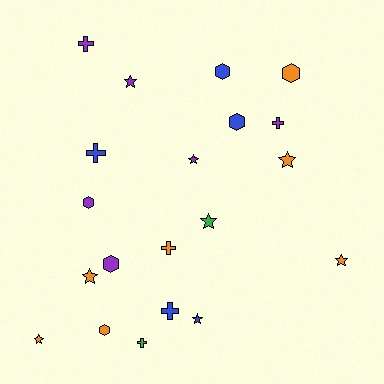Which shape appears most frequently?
Star, with 8 objects.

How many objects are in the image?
There are 20 objects.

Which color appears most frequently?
Orange, with 7 objects.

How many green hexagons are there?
There are no green hexagons.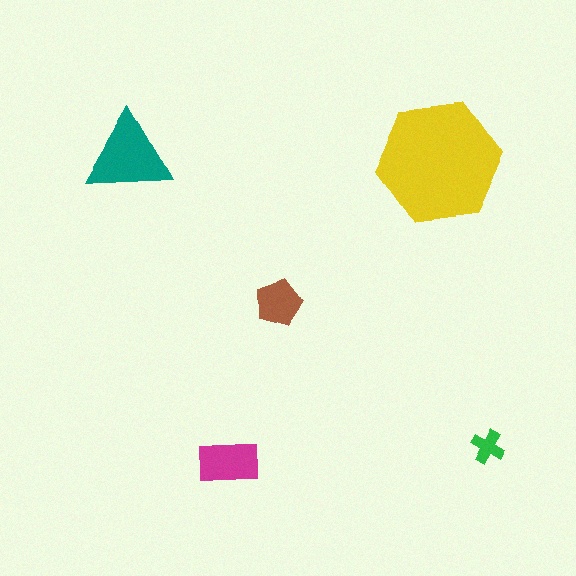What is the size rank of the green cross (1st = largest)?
5th.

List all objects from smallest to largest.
The green cross, the brown pentagon, the magenta rectangle, the teal triangle, the yellow hexagon.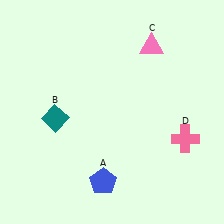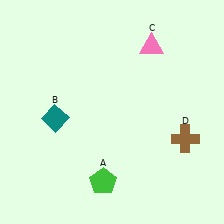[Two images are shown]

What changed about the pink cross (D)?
In Image 1, D is pink. In Image 2, it changed to brown.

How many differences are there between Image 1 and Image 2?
There are 2 differences between the two images.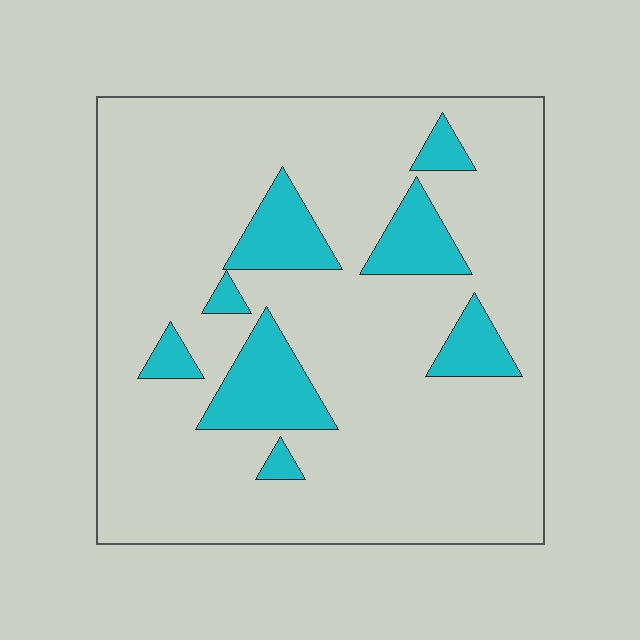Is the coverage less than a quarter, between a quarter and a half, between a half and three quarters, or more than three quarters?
Less than a quarter.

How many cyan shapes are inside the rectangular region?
8.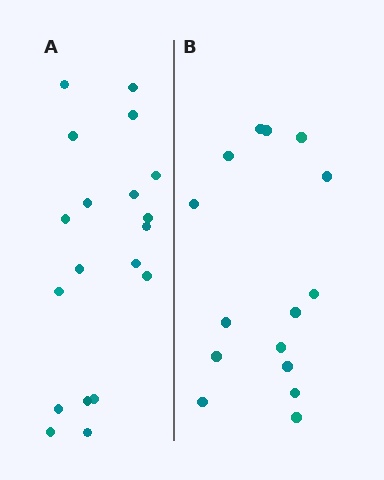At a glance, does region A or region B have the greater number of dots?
Region A (the left region) has more dots.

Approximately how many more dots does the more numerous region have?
Region A has about 4 more dots than region B.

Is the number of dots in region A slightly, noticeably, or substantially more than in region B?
Region A has noticeably more, but not dramatically so. The ratio is roughly 1.3 to 1.